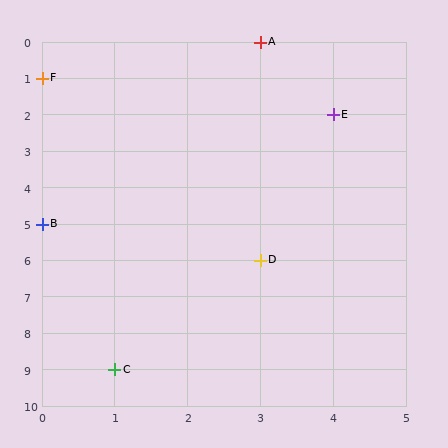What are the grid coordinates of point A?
Point A is at grid coordinates (3, 0).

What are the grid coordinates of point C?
Point C is at grid coordinates (1, 9).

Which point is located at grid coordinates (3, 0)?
Point A is at (3, 0).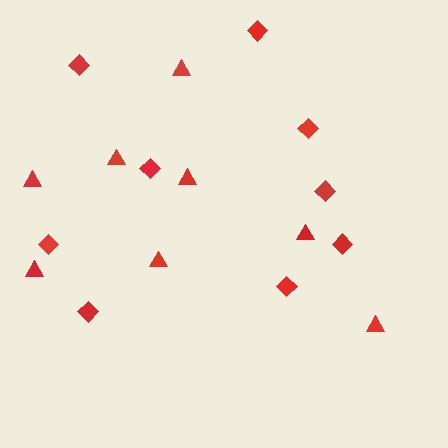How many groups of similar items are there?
There are 2 groups: one group of triangles (8) and one group of diamonds (9).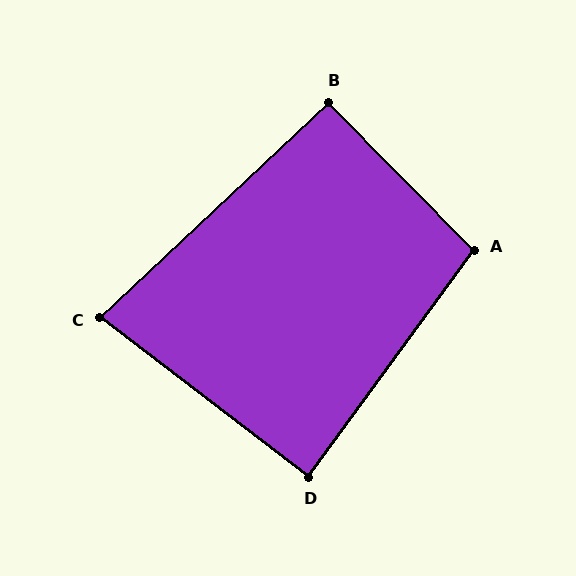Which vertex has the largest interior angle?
A, at approximately 99 degrees.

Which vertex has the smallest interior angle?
C, at approximately 81 degrees.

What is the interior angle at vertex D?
Approximately 89 degrees (approximately right).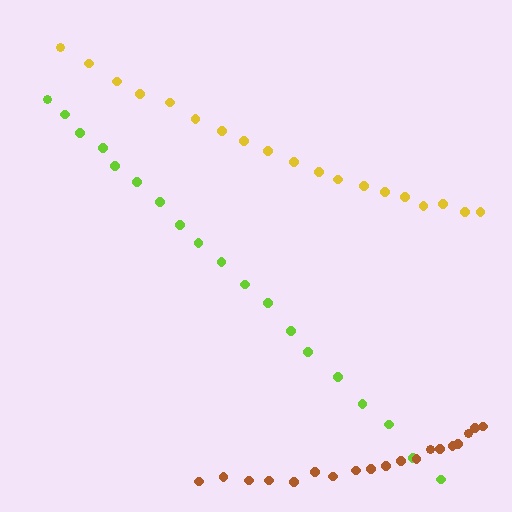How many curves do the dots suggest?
There are 3 distinct paths.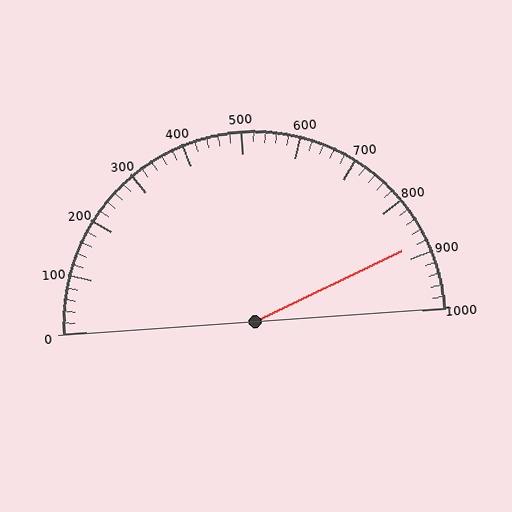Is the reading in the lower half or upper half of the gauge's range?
The reading is in the upper half of the range (0 to 1000).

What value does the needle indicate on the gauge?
The needle indicates approximately 880.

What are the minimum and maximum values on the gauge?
The gauge ranges from 0 to 1000.